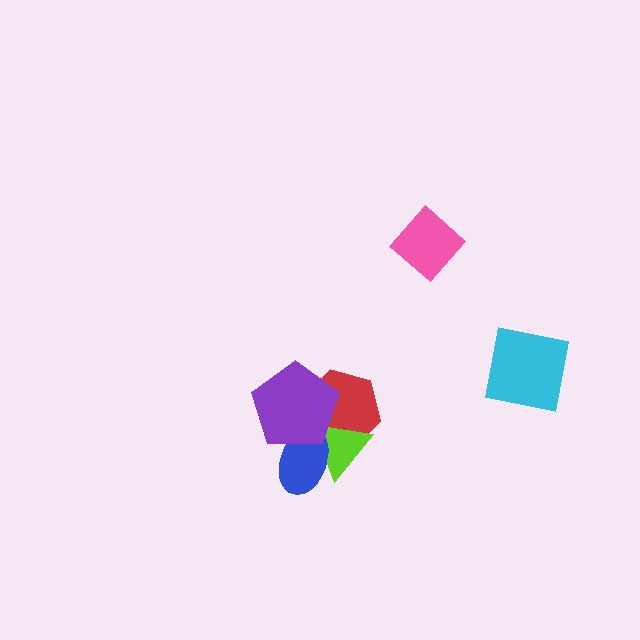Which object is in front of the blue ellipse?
The purple pentagon is in front of the blue ellipse.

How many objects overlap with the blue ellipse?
3 objects overlap with the blue ellipse.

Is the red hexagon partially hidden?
Yes, it is partially covered by another shape.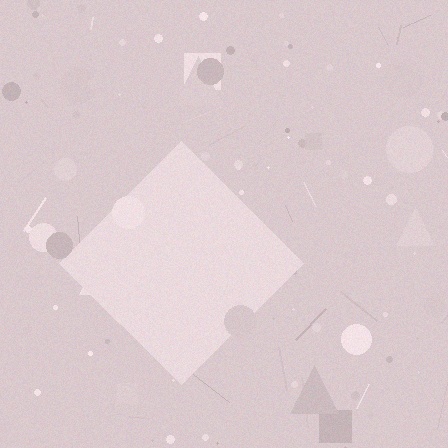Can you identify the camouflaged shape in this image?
The camouflaged shape is a diamond.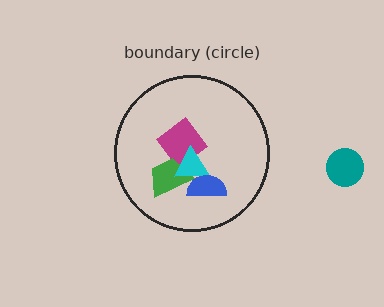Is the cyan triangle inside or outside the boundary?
Inside.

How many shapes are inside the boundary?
4 inside, 1 outside.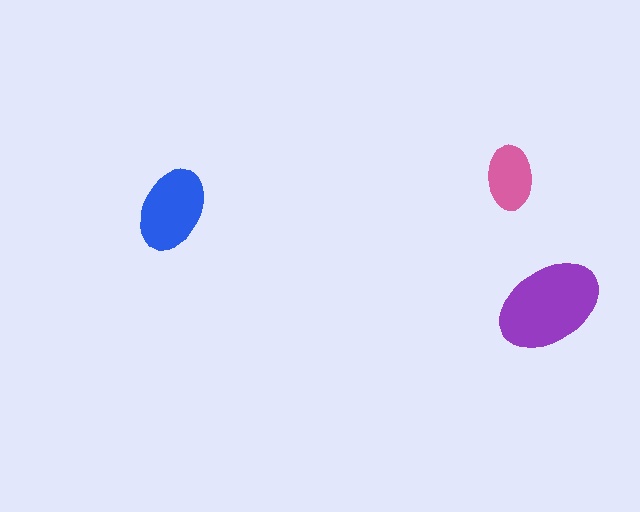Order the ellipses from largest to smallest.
the purple one, the blue one, the pink one.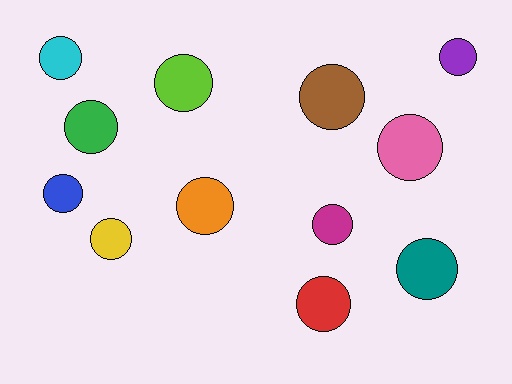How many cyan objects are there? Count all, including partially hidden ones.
There is 1 cyan object.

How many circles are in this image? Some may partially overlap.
There are 12 circles.